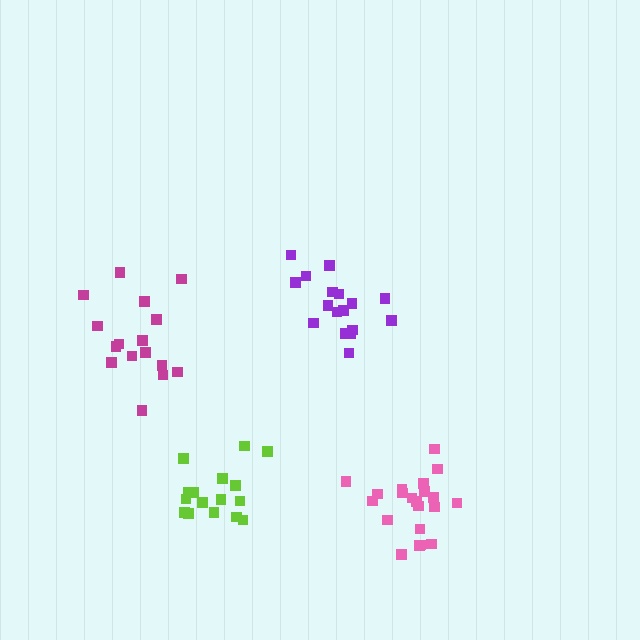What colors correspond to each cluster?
The clusters are colored: lime, purple, magenta, pink.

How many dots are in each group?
Group 1: 16 dots, Group 2: 17 dots, Group 3: 16 dots, Group 4: 21 dots (70 total).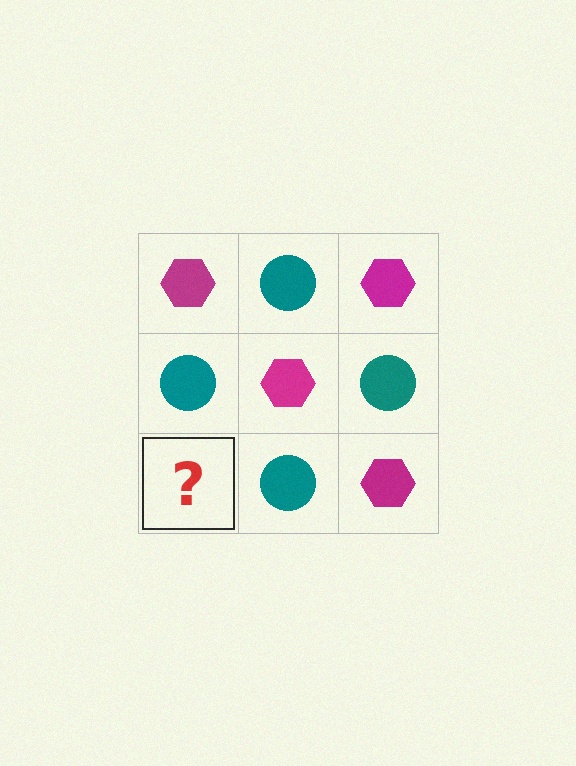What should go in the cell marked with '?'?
The missing cell should contain a magenta hexagon.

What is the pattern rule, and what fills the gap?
The rule is that it alternates magenta hexagon and teal circle in a checkerboard pattern. The gap should be filled with a magenta hexagon.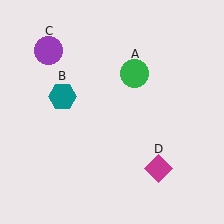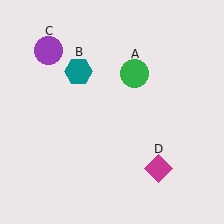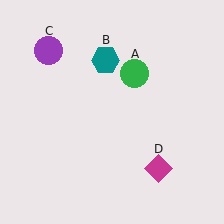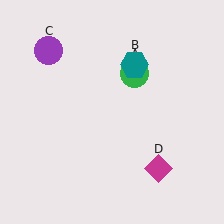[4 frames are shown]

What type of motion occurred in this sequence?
The teal hexagon (object B) rotated clockwise around the center of the scene.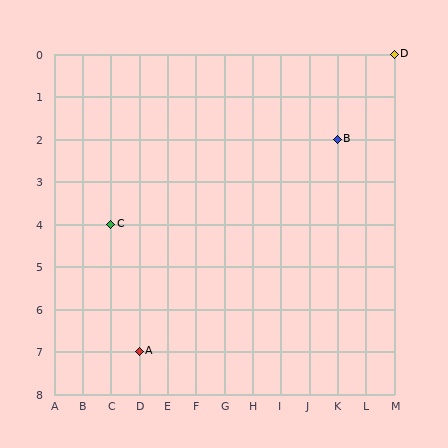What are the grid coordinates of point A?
Point A is at grid coordinates (D, 7).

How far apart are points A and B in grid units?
Points A and B are 7 columns and 5 rows apart (about 8.6 grid units diagonally).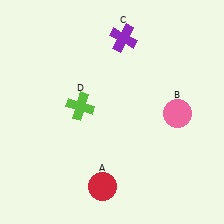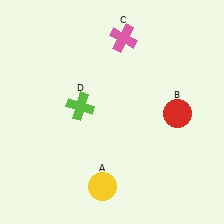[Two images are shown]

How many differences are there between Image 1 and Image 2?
There are 3 differences between the two images.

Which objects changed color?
A changed from red to yellow. B changed from pink to red. C changed from purple to pink.